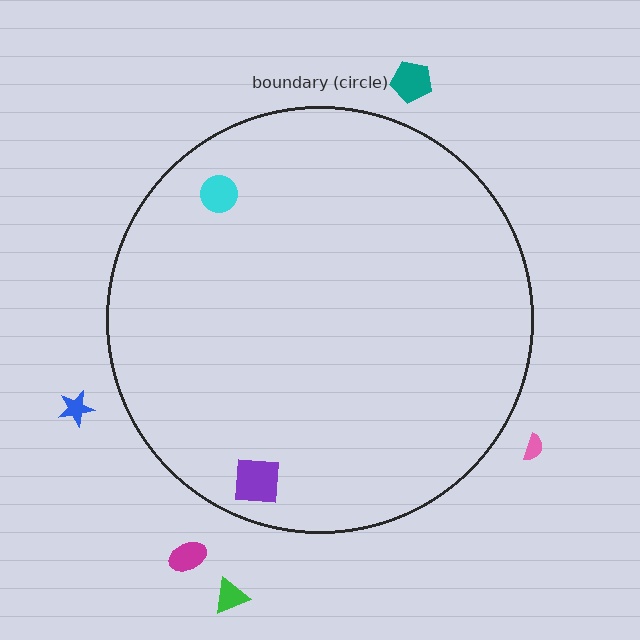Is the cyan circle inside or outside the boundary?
Inside.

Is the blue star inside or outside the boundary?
Outside.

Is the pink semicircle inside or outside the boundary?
Outside.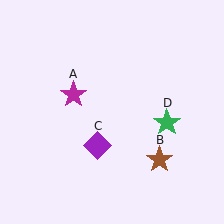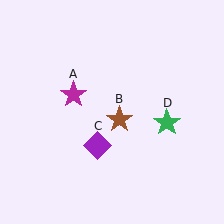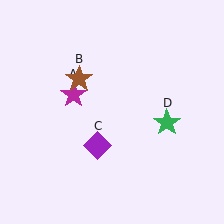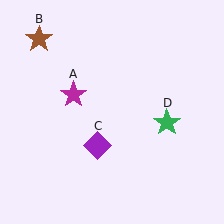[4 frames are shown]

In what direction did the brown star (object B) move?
The brown star (object B) moved up and to the left.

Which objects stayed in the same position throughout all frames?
Magenta star (object A) and purple diamond (object C) and green star (object D) remained stationary.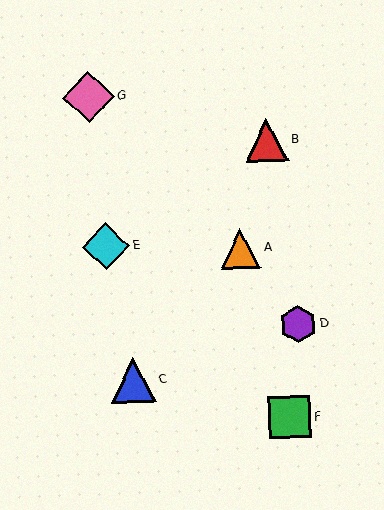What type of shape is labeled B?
Shape B is a red triangle.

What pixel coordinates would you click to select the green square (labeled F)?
Click at (290, 417) to select the green square F.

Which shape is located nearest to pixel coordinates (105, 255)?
The cyan diamond (labeled E) at (106, 246) is nearest to that location.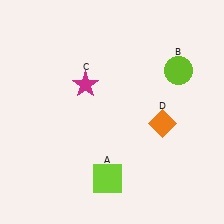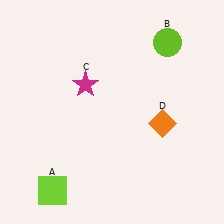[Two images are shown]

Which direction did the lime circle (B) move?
The lime circle (B) moved up.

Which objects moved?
The objects that moved are: the lime square (A), the lime circle (B).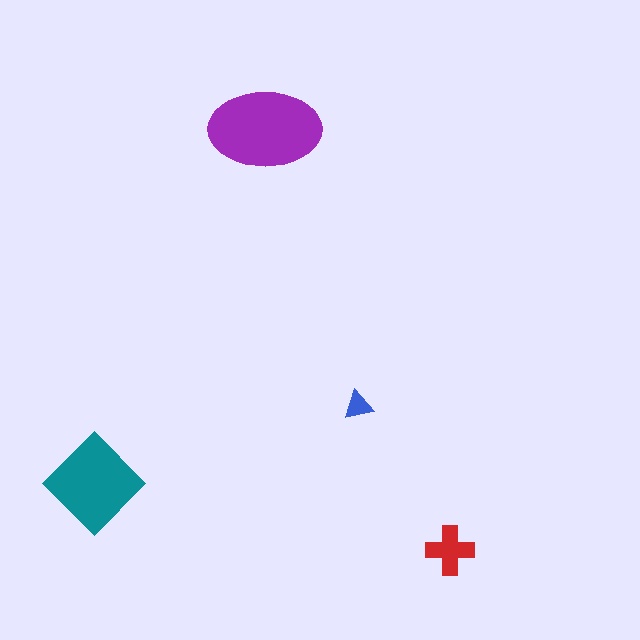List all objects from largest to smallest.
The purple ellipse, the teal diamond, the red cross, the blue triangle.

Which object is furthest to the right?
The red cross is rightmost.